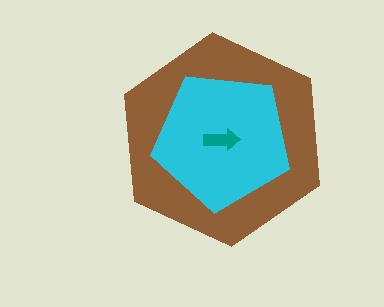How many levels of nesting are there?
3.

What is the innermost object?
The teal arrow.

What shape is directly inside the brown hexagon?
The cyan pentagon.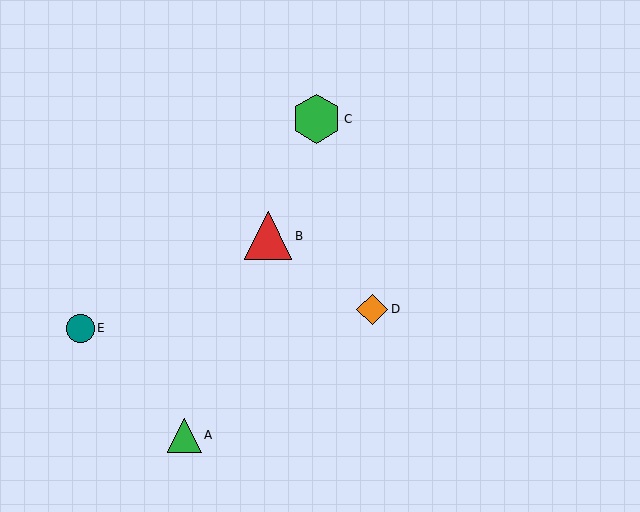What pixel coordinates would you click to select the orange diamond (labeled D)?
Click at (372, 309) to select the orange diamond D.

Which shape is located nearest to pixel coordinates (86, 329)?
The teal circle (labeled E) at (80, 328) is nearest to that location.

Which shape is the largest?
The green hexagon (labeled C) is the largest.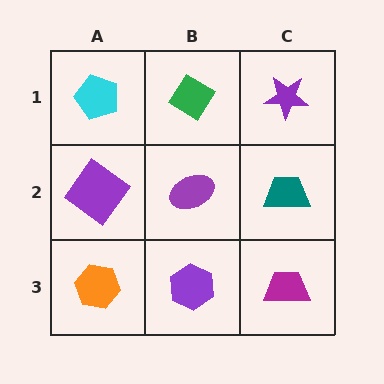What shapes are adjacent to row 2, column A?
A cyan pentagon (row 1, column A), an orange hexagon (row 3, column A), a purple ellipse (row 2, column B).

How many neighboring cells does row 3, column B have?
3.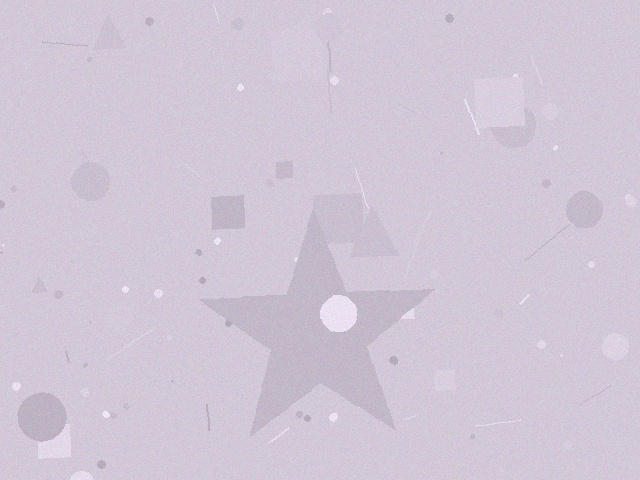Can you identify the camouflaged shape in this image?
The camouflaged shape is a star.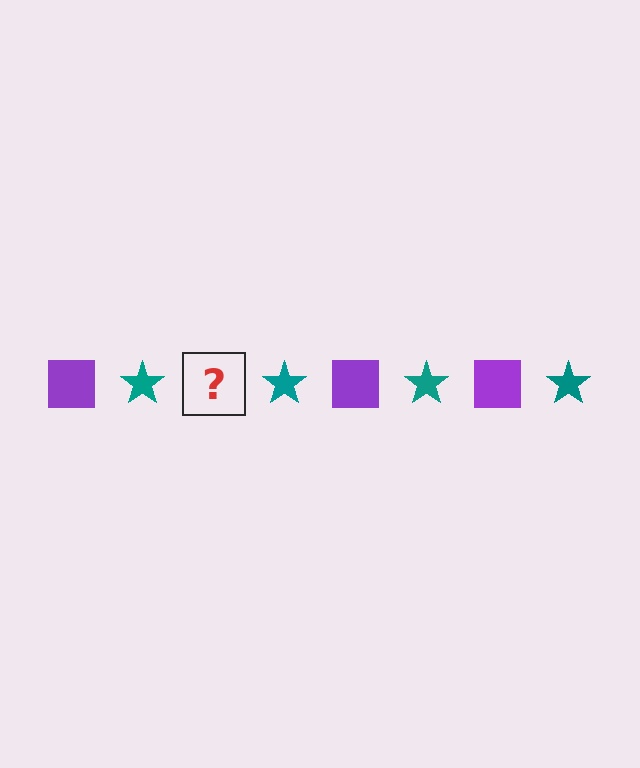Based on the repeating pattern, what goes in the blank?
The blank should be a purple square.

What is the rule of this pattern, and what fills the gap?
The rule is that the pattern alternates between purple square and teal star. The gap should be filled with a purple square.